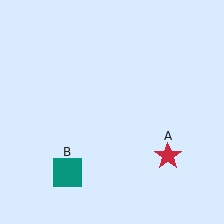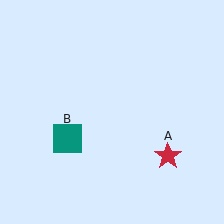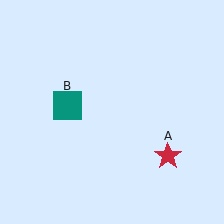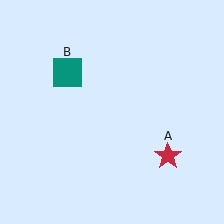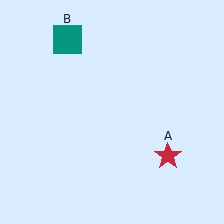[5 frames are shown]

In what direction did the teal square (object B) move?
The teal square (object B) moved up.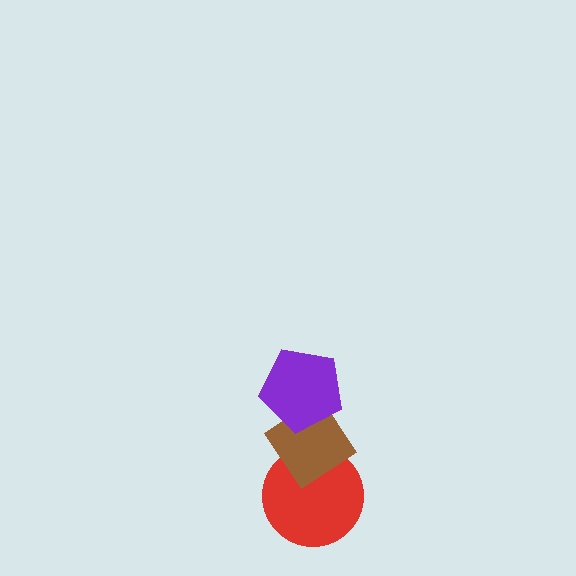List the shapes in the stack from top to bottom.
From top to bottom: the purple pentagon, the brown diamond, the red circle.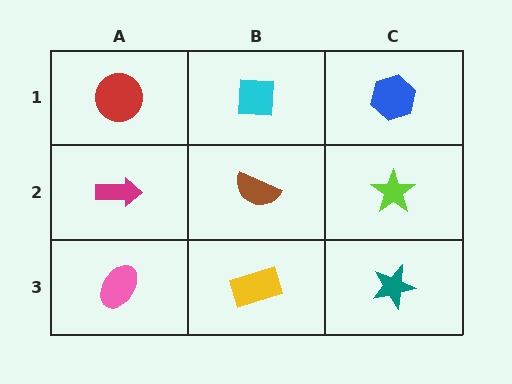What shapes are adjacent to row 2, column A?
A red circle (row 1, column A), a pink ellipse (row 3, column A), a brown semicircle (row 2, column B).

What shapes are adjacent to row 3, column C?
A lime star (row 2, column C), a yellow rectangle (row 3, column B).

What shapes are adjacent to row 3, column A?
A magenta arrow (row 2, column A), a yellow rectangle (row 3, column B).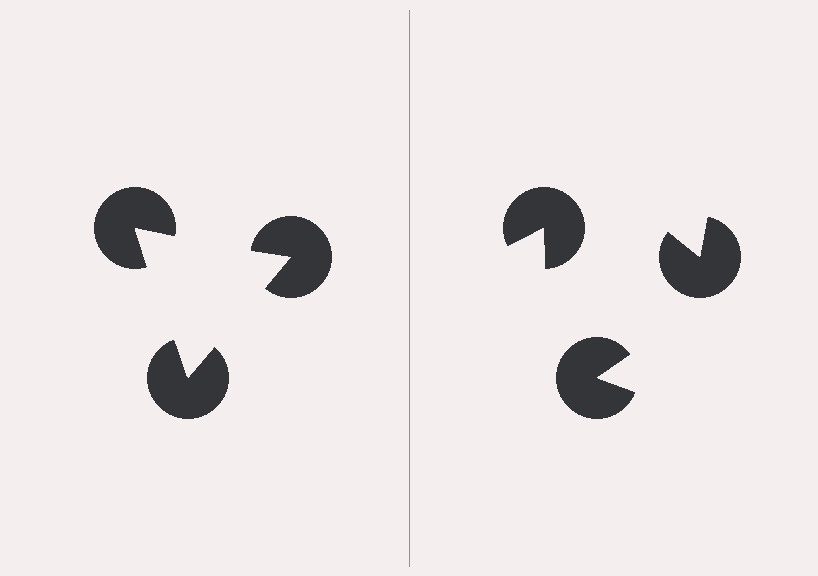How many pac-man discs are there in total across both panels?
6 — 3 on each side.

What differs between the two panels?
The pac-man discs are positioned identically on both sides; only the wedge orientations differ. On the left they align to a triangle; on the right they are misaligned.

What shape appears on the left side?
An illusory triangle.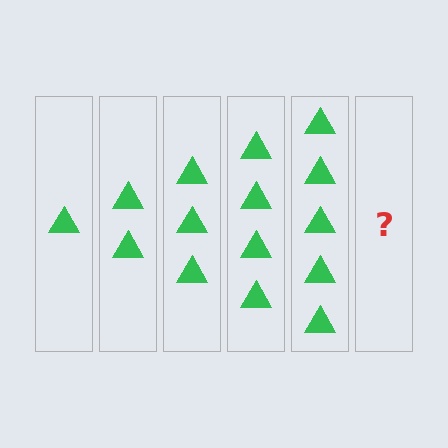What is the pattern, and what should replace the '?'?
The pattern is that each step adds one more triangle. The '?' should be 6 triangles.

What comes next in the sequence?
The next element should be 6 triangles.